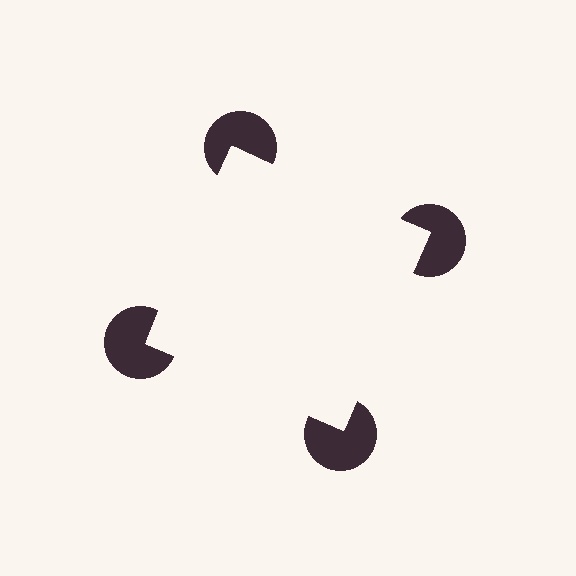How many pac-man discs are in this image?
There are 4 — one at each vertex of the illusory square.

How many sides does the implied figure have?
4 sides.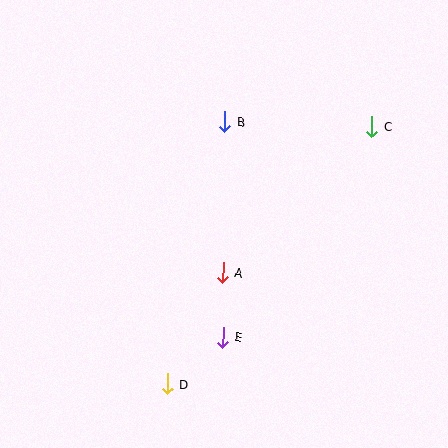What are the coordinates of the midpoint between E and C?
The midpoint between E and C is at (297, 232).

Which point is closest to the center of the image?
Point A at (223, 273) is closest to the center.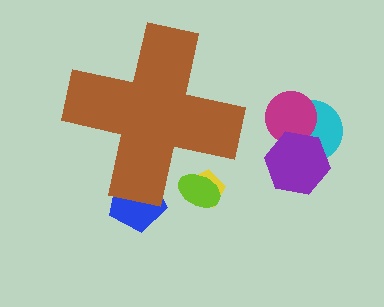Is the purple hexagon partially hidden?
No, the purple hexagon is fully visible.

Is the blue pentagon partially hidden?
Yes, the blue pentagon is partially hidden behind the brown cross.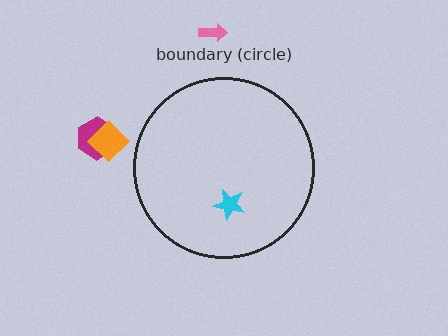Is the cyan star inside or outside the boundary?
Inside.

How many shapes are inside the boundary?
1 inside, 3 outside.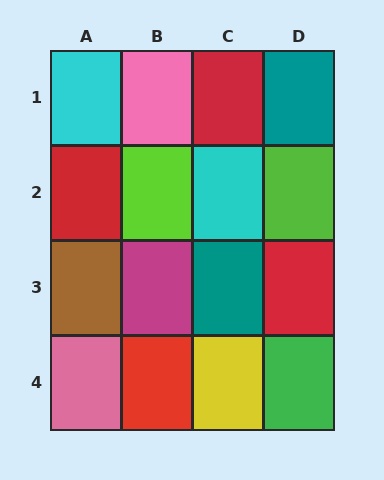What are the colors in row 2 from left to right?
Red, lime, cyan, lime.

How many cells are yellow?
1 cell is yellow.